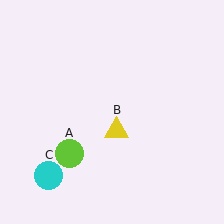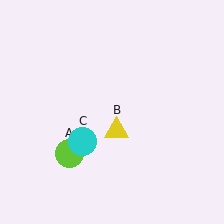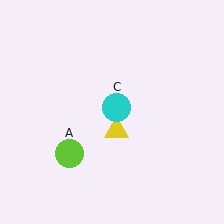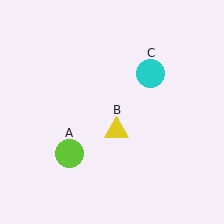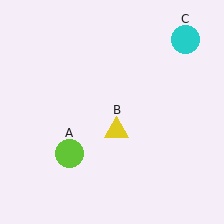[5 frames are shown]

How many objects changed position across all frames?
1 object changed position: cyan circle (object C).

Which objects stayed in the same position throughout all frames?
Lime circle (object A) and yellow triangle (object B) remained stationary.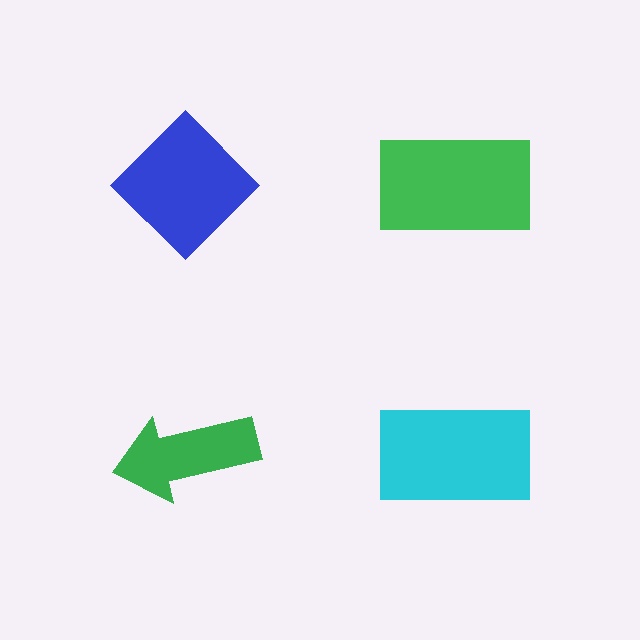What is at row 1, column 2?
A green rectangle.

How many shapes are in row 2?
2 shapes.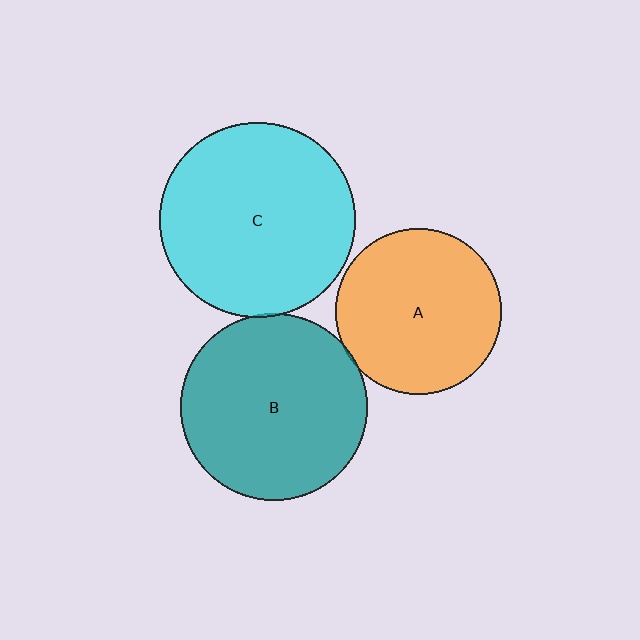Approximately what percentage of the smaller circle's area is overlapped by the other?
Approximately 5%.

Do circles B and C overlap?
Yes.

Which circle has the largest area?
Circle C (cyan).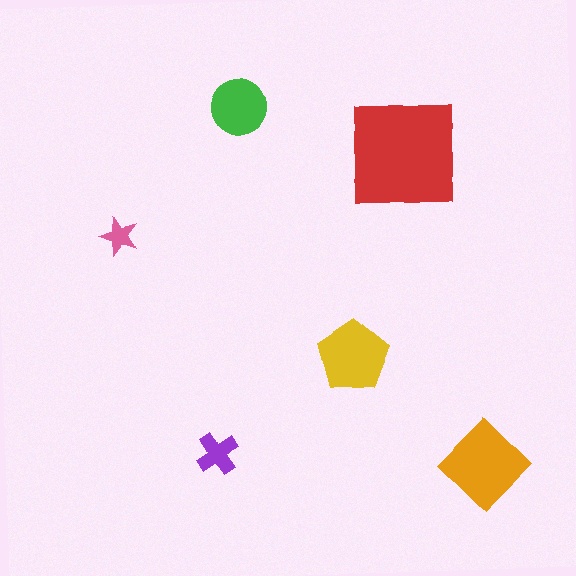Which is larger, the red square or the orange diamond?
The red square.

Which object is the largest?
The red square.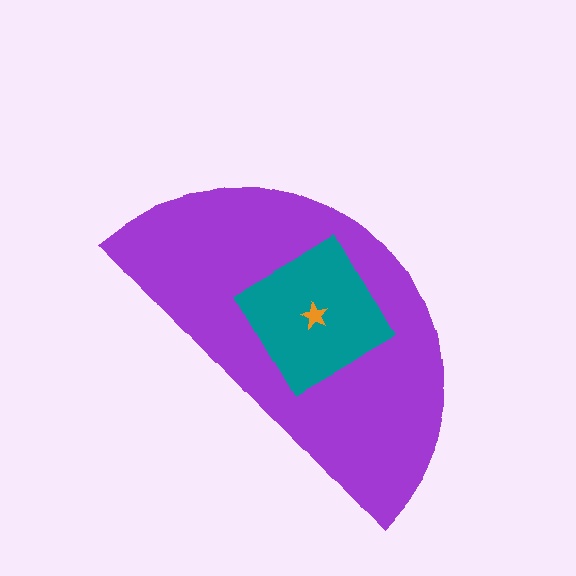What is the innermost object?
The orange star.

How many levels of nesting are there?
3.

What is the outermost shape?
The purple semicircle.